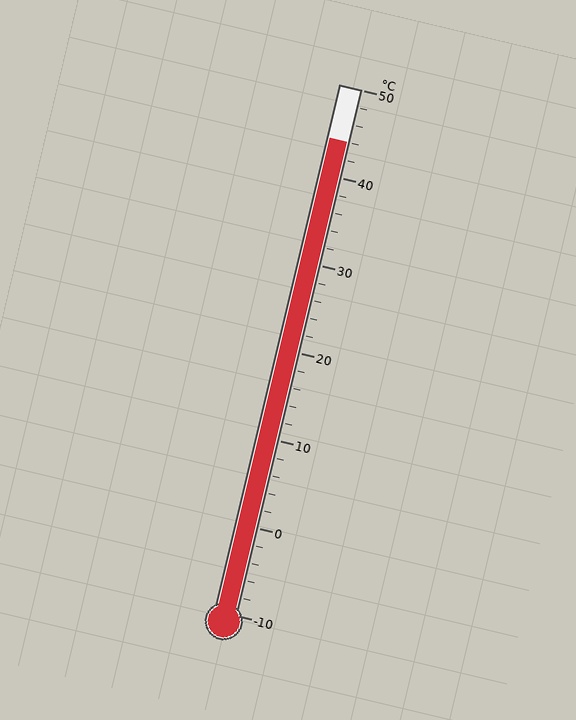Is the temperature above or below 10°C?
The temperature is above 10°C.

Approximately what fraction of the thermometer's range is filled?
The thermometer is filled to approximately 90% of its range.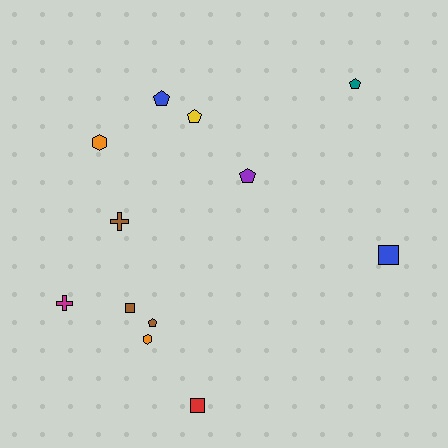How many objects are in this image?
There are 12 objects.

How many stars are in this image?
There are no stars.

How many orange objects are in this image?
There are 2 orange objects.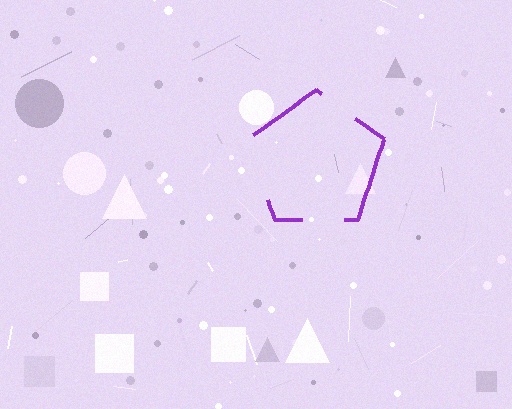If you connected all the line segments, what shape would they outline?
They would outline a pentagon.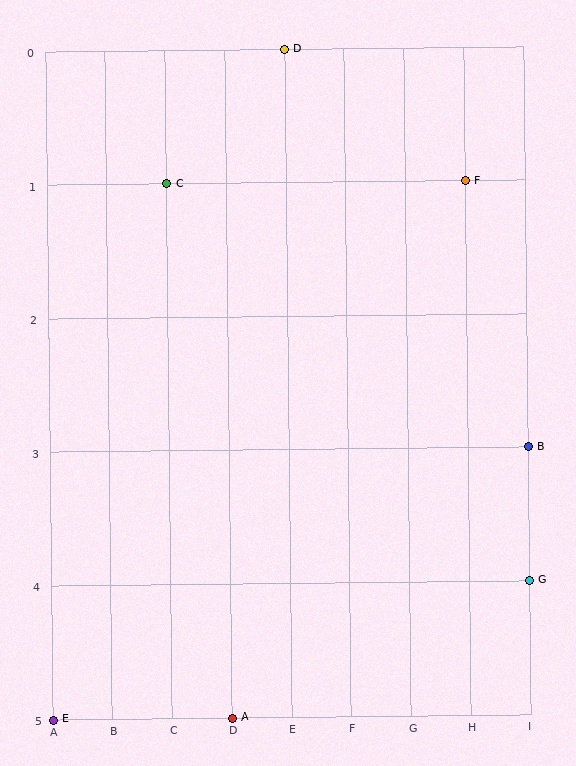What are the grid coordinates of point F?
Point F is at grid coordinates (H, 1).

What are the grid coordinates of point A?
Point A is at grid coordinates (D, 5).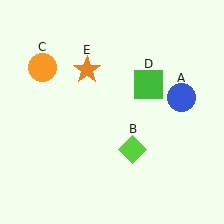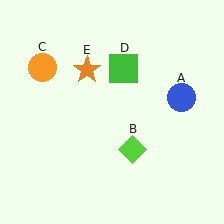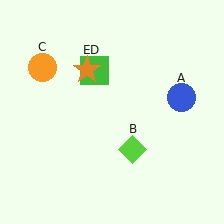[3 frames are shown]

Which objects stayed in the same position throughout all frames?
Blue circle (object A) and lime diamond (object B) and orange circle (object C) and orange star (object E) remained stationary.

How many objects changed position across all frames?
1 object changed position: green square (object D).